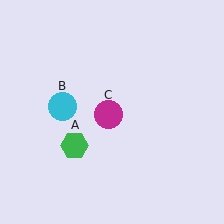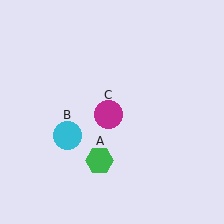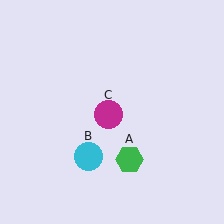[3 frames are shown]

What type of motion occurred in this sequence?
The green hexagon (object A), cyan circle (object B) rotated counterclockwise around the center of the scene.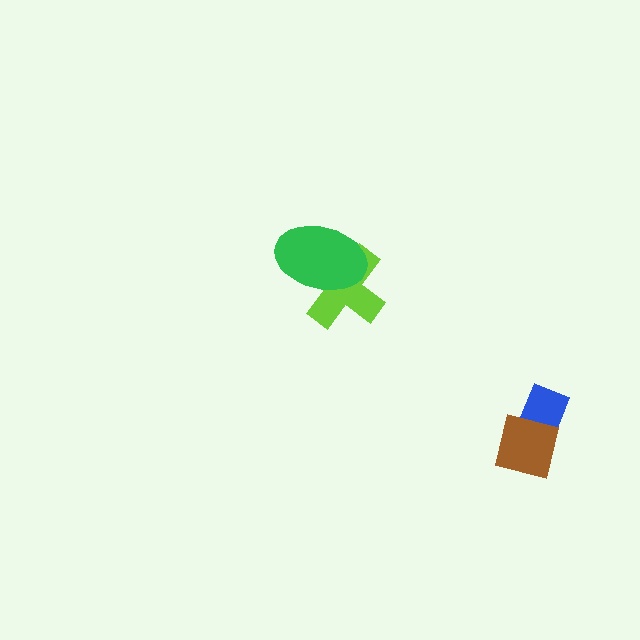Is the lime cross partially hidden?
Yes, it is partially covered by another shape.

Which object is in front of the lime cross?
The green ellipse is in front of the lime cross.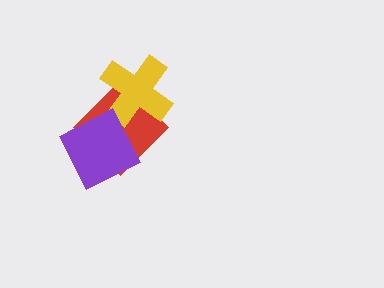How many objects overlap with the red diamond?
2 objects overlap with the red diamond.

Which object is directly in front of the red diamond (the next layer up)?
The yellow cross is directly in front of the red diamond.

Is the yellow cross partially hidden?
No, no other shape covers it.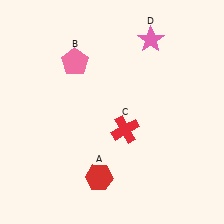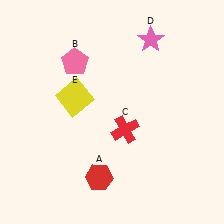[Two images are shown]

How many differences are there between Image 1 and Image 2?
There is 1 difference between the two images.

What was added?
A yellow square (E) was added in Image 2.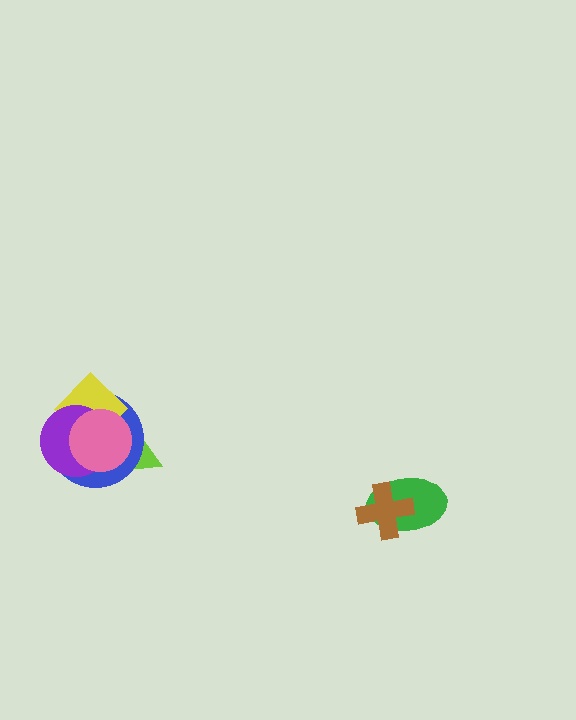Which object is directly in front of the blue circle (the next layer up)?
The yellow diamond is directly in front of the blue circle.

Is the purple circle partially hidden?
Yes, it is partially covered by another shape.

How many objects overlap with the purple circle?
4 objects overlap with the purple circle.